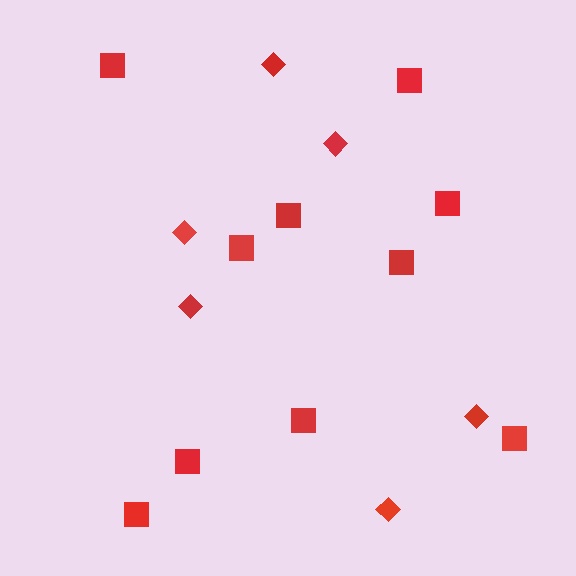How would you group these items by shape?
There are 2 groups: one group of squares (10) and one group of diamonds (6).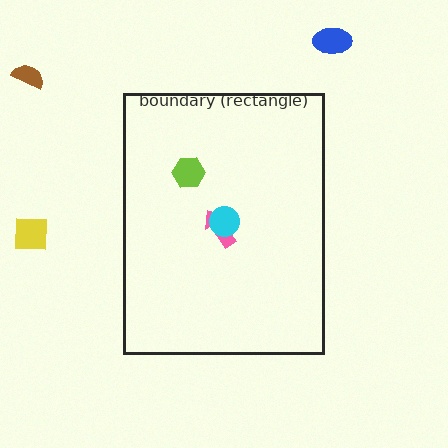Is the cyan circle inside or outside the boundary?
Inside.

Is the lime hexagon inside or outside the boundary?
Inside.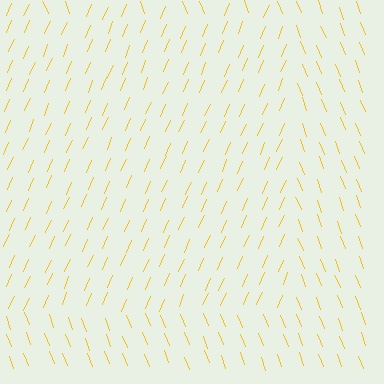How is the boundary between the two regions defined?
The boundary is defined purely by a change in line orientation (approximately 45 degrees difference). All lines are the same color and thickness.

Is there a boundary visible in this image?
Yes, there is a texture boundary formed by a change in line orientation.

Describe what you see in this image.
The image is filled with small yellow line segments. A rectangle region in the image has lines oriented differently from the surrounding lines, creating a visible texture boundary.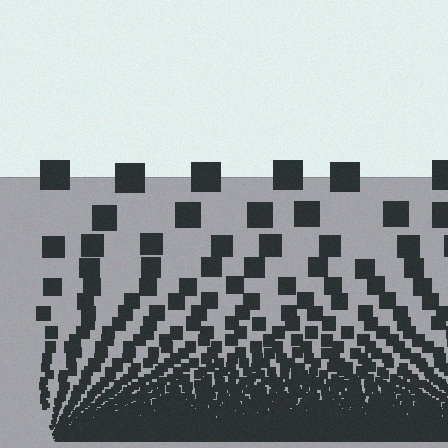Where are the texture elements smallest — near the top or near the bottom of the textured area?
Near the bottom.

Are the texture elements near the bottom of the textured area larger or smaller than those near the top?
Smaller. The gradient is inverted — elements near the bottom are smaller and denser.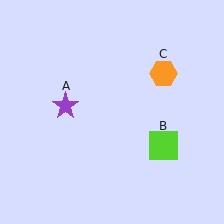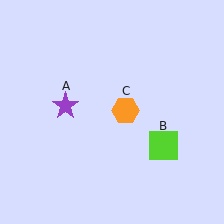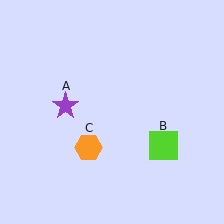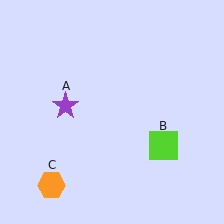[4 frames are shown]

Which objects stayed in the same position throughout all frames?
Purple star (object A) and lime square (object B) remained stationary.